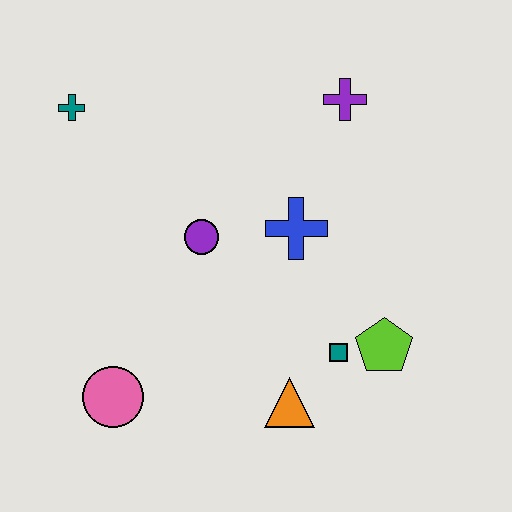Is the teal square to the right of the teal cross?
Yes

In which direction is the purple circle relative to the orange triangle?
The purple circle is above the orange triangle.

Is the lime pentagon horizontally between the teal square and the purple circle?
No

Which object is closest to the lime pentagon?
The teal square is closest to the lime pentagon.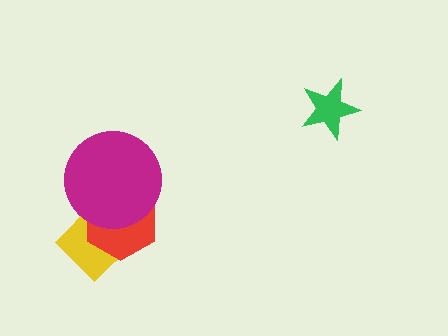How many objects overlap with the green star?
0 objects overlap with the green star.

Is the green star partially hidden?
No, no other shape covers it.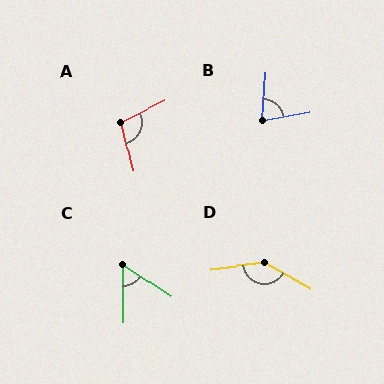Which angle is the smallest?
C, at approximately 55 degrees.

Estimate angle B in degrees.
Approximately 76 degrees.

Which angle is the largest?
D, at approximately 144 degrees.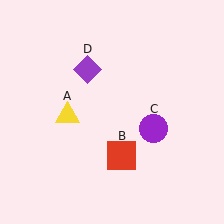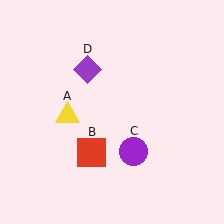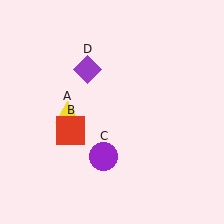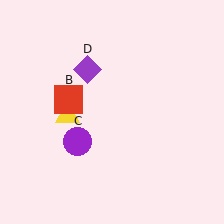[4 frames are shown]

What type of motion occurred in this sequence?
The red square (object B), purple circle (object C) rotated clockwise around the center of the scene.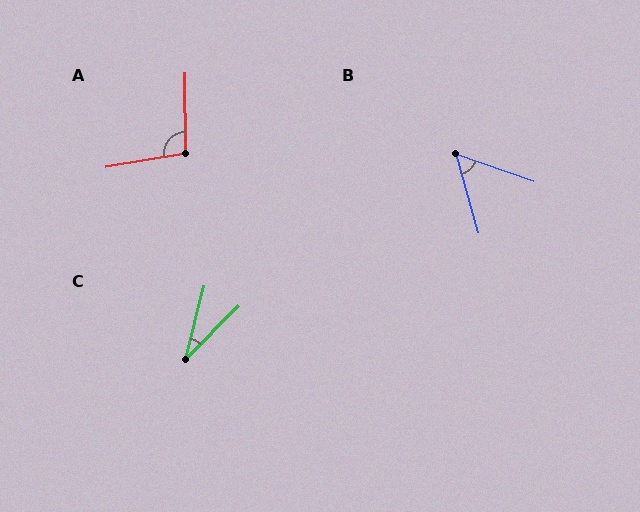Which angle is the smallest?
C, at approximately 30 degrees.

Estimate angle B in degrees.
Approximately 55 degrees.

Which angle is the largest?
A, at approximately 99 degrees.